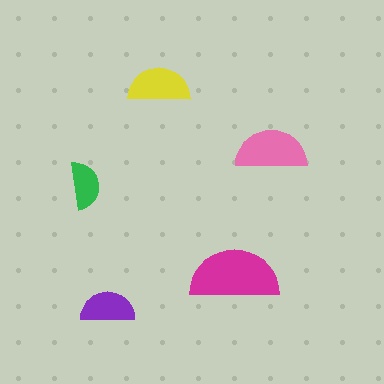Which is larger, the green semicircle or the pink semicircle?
The pink one.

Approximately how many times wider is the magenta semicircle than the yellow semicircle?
About 1.5 times wider.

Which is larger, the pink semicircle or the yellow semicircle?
The pink one.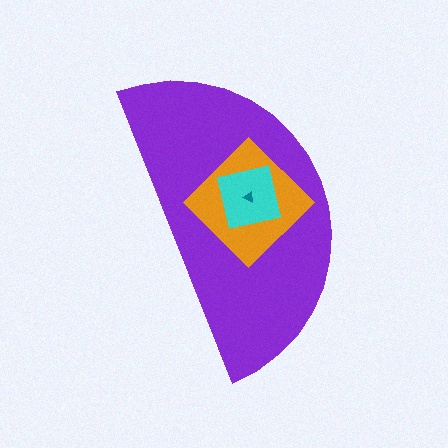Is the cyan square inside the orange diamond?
Yes.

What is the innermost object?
The teal triangle.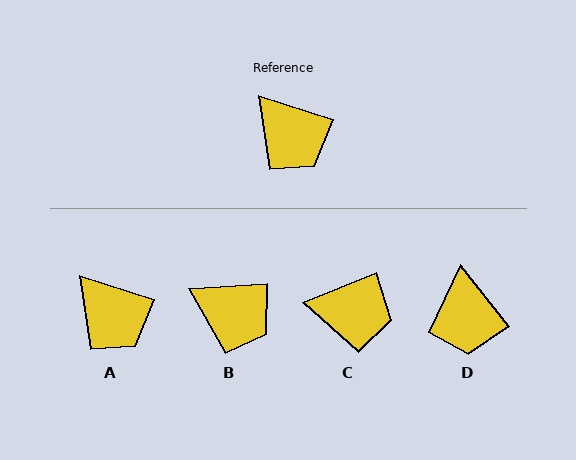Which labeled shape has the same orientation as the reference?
A.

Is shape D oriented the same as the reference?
No, it is off by about 34 degrees.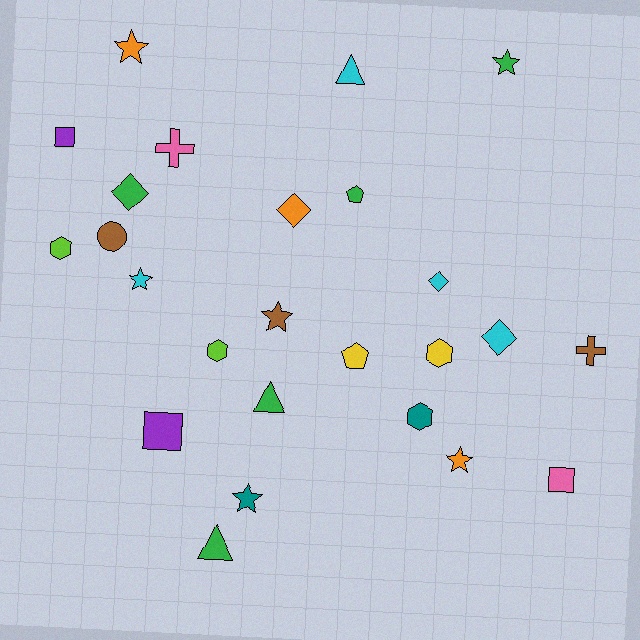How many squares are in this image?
There are 3 squares.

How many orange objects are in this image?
There are 3 orange objects.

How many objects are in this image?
There are 25 objects.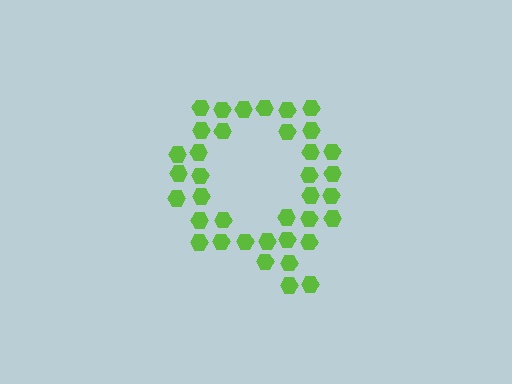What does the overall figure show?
The overall figure shows the letter Q.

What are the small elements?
The small elements are hexagons.